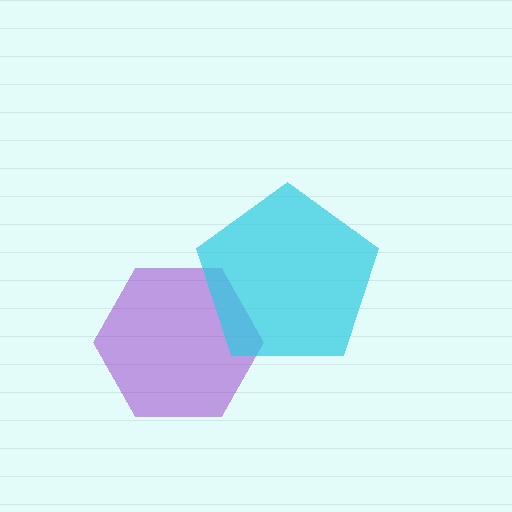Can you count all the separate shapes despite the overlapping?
Yes, there are 2 separate shapes.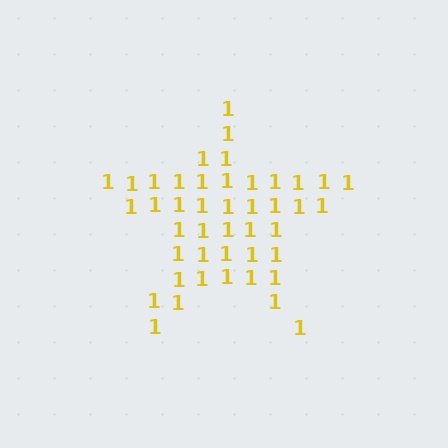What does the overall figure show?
The overall figure shows a star.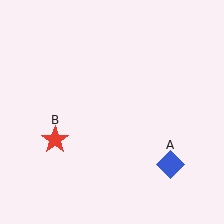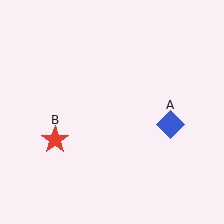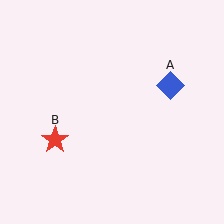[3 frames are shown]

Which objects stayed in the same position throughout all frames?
Red star (object B) remained stationary.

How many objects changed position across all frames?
1 object changed position: blue diamond (object A).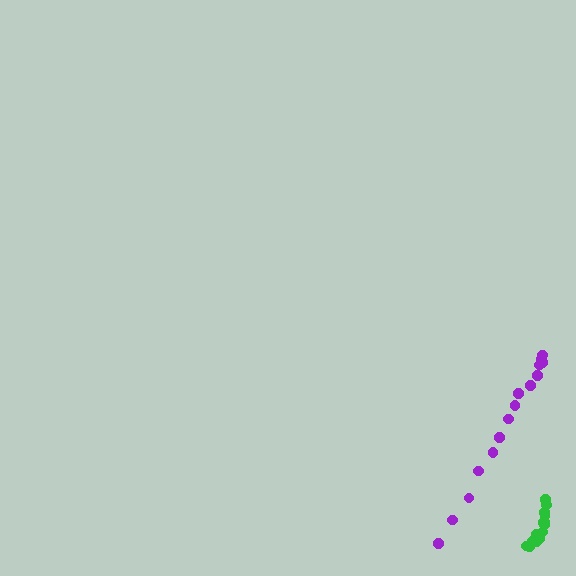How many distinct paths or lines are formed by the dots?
There are 2 distinct paths.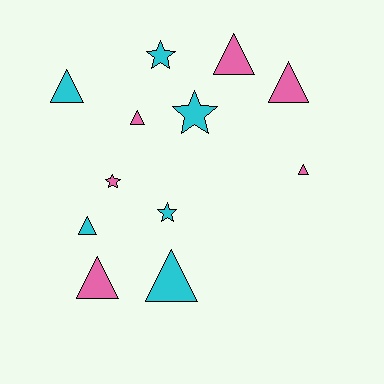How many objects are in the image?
There are 12 objects.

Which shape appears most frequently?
Triangle, with 8 objects.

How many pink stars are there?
There is 1 pink star.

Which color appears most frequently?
Cyan, with 6 objects.